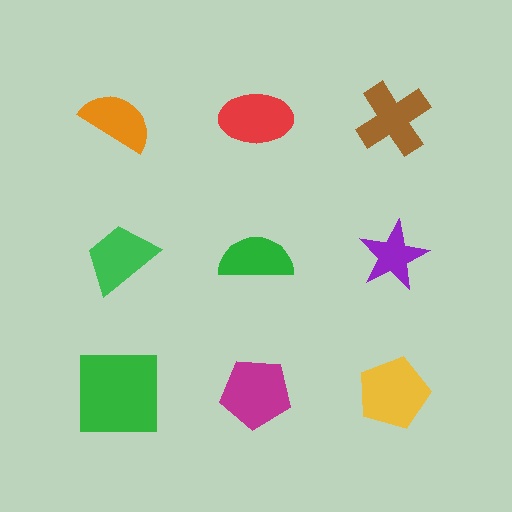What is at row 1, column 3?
A brown cross.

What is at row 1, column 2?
A red ellipse.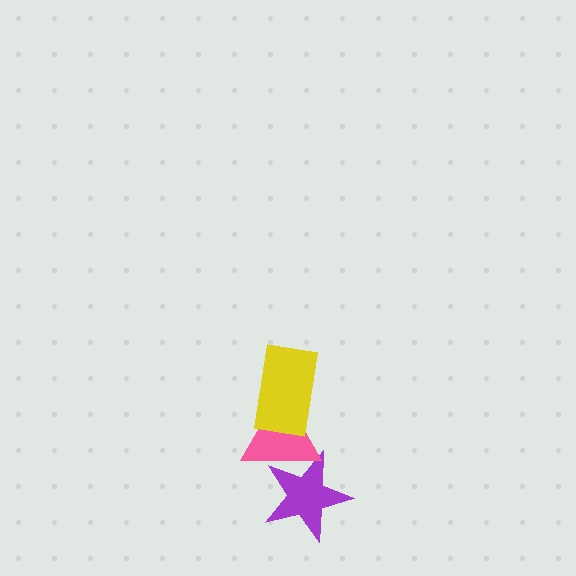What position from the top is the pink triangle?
The pink triangle is 2nd from the top.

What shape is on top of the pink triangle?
The yellow rectangle is on top of the pink triangle.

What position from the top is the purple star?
The purple star is 3rd from the top.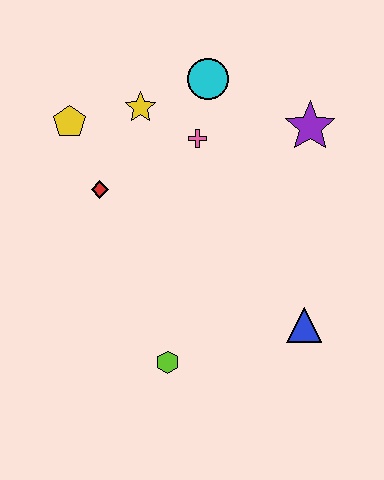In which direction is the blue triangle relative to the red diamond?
The blue triangle is to the right of the red diamond.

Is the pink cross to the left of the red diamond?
No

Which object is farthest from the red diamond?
The blue triangle is farthest from the red diamond.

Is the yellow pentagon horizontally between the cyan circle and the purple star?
No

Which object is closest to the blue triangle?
The lime hexagon is closest to the blue triangle.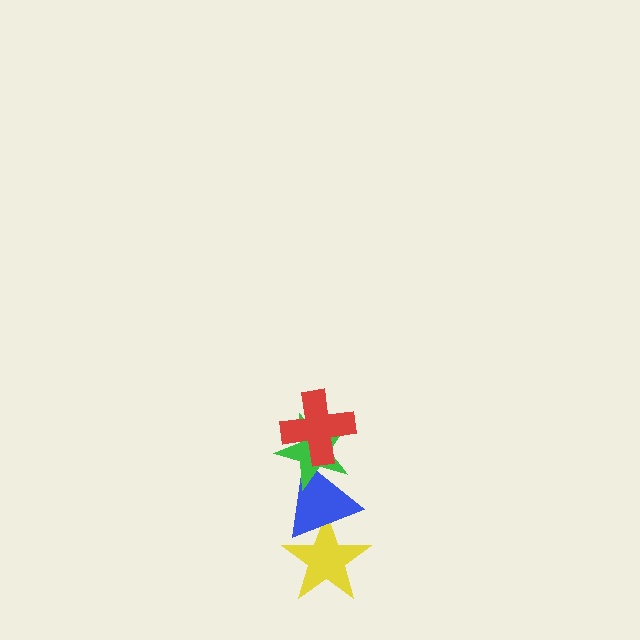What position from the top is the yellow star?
The yellow star is 4th from the top.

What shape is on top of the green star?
The red cross is on top of the green star.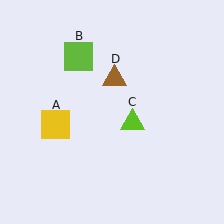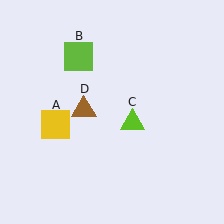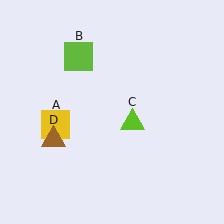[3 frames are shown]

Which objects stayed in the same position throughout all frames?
Yellow square (object A) and lime square (object B) and lime triangle (object C) remained stationary.